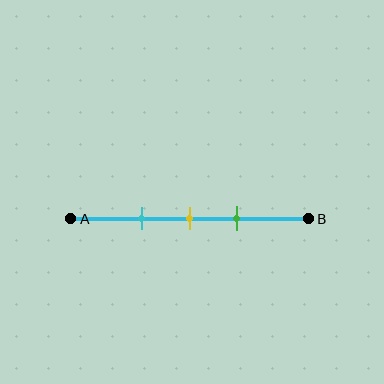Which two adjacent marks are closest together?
The yellow and green marks are the closest adjacent pair.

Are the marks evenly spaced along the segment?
Yes, the marks are approximately evenly spaced.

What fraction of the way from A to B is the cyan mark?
The cyan mark is approximately 30% (0.3) of the way from A to B.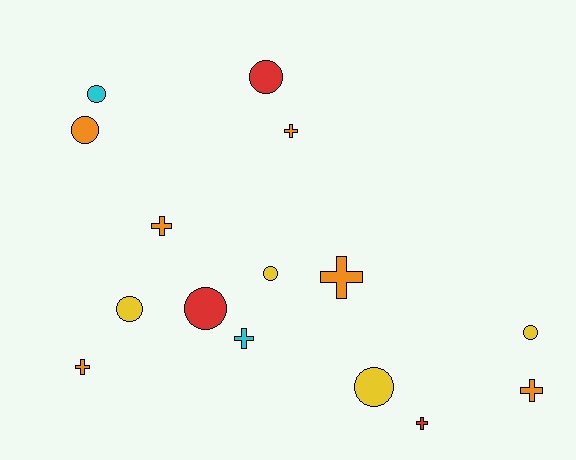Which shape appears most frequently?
Circle, with 8 objects.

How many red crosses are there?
There is 1 red cross.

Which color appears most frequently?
Orange, with 6 objects.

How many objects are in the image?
There are 15 objects.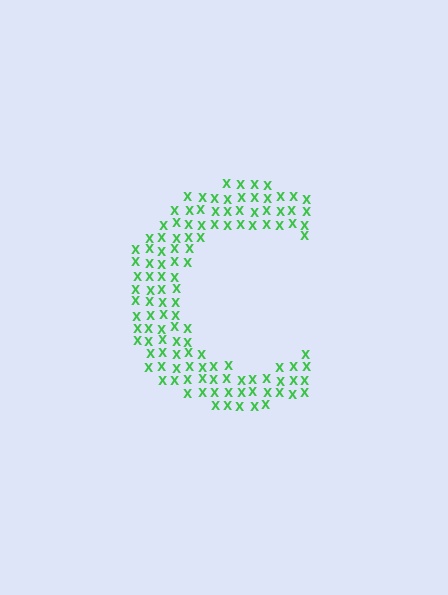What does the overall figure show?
The overall figure shows the letter C.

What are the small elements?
The small elements are letter X's.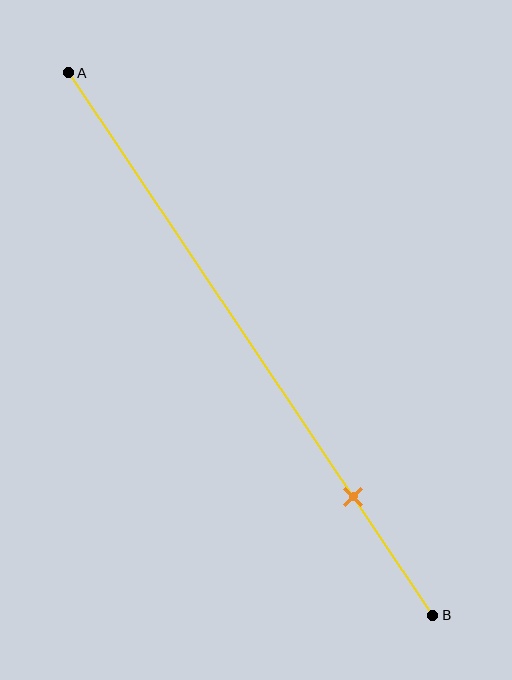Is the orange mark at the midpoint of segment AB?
No, the mark is at about 80% from A, not at the 50% midpoint.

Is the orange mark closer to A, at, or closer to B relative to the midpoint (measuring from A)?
The orange mark is closer to point B than the midpoint of segment AB.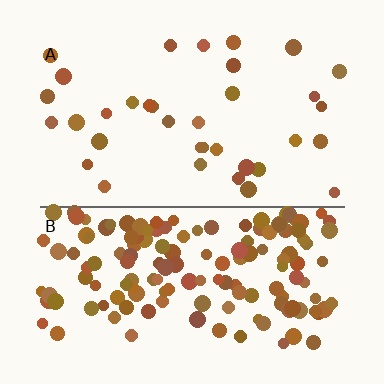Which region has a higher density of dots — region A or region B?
B (the bottom).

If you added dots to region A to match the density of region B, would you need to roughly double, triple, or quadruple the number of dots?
Approximately quadruple.